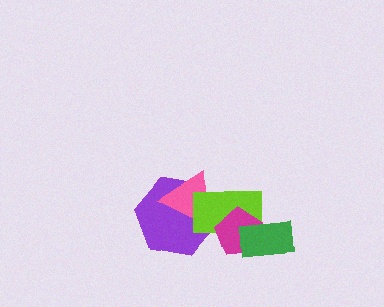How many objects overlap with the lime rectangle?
4 objects overlap with the lime rectangle.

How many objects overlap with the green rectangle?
2 objects overlap with the green rectangle.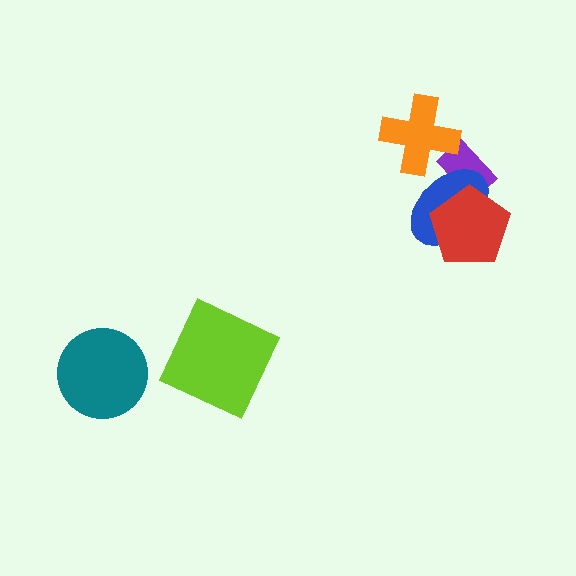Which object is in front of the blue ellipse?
The red pentagon is in front of the blue ellipse.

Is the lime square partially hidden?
No, no other shape covers it.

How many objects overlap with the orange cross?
1 object overlaps with the orange cross.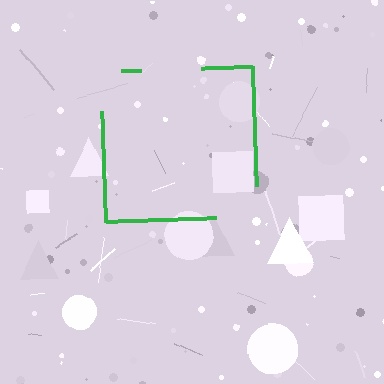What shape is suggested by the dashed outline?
The dashed outline suggests a square.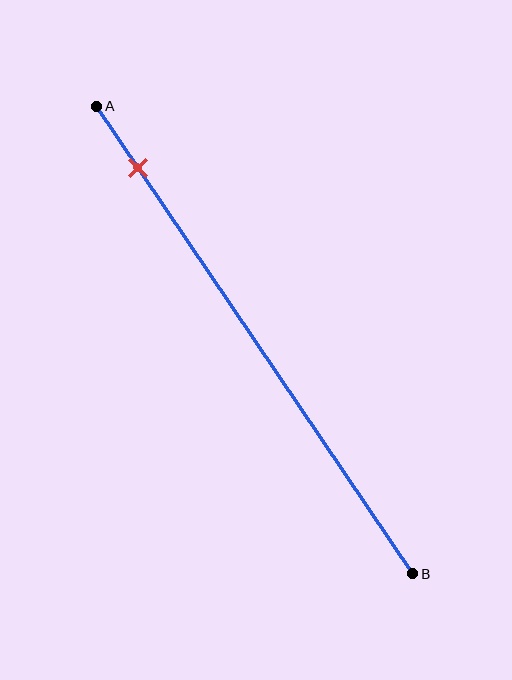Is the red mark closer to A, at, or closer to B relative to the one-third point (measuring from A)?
The red mark is closer to point A than the one-third point of segment AB.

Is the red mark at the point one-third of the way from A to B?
No, the mark is at about 15% from A, not at the 33% one-third point.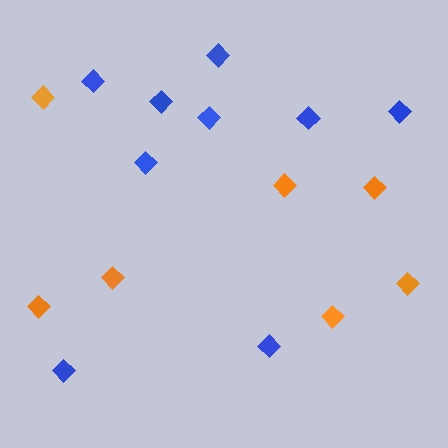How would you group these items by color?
There are 2 groups: one group of orange diamonds (7) and one group of blue diamonds (9).